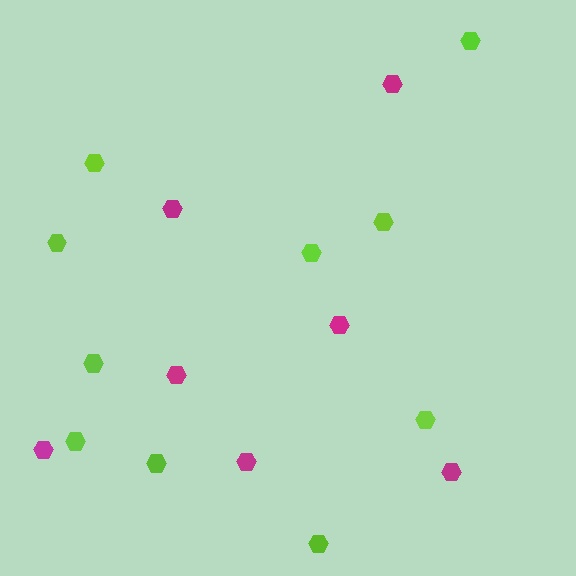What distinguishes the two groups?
There are 2 groups: one group of lime hexagons (10) and one group of magenta hexagons (7).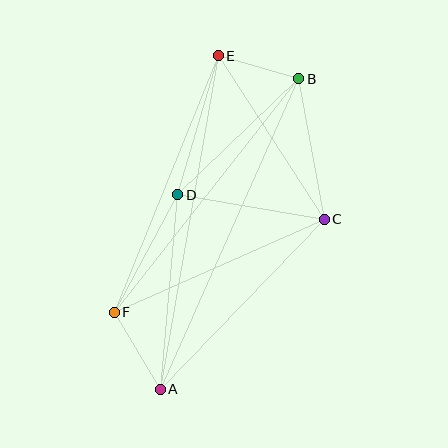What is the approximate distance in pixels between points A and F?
The distance between A and F is approximately 90 pixels.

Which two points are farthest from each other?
Points A and B are farthest from each other.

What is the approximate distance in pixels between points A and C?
The distance between A and C is approximately 236 pixels.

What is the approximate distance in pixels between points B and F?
The distance between B and F is approximately 298 pixels.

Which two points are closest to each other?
Points B and E are closest to each other.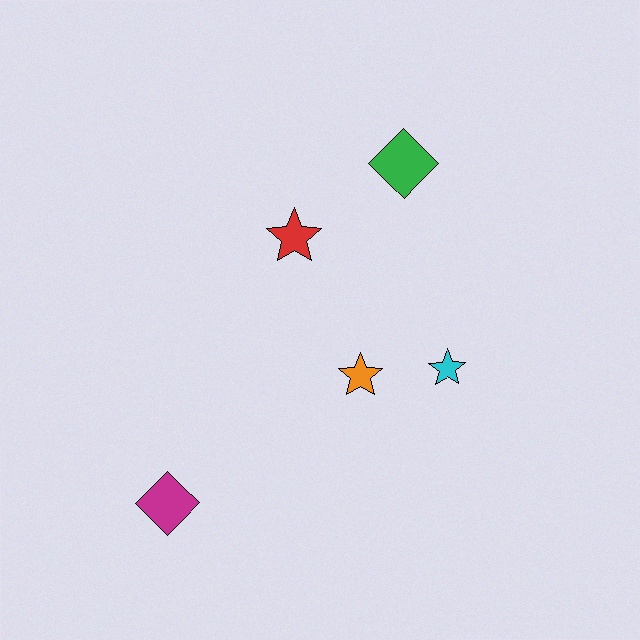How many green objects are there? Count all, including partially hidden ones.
There is 1 green object.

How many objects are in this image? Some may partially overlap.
There are 5 objects.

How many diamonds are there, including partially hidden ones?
There are 2 diamonds.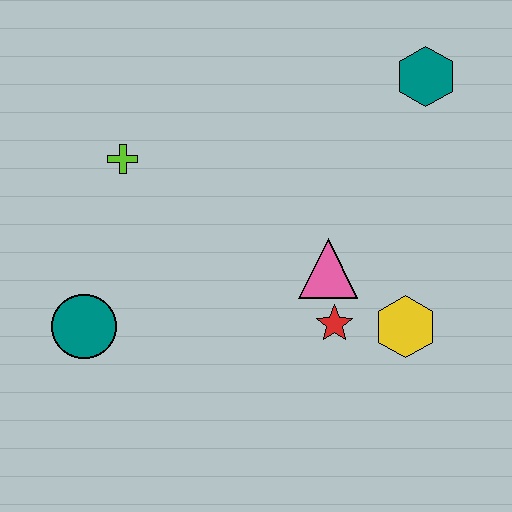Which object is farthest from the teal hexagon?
The teal circle is farthest from the teal hexagon.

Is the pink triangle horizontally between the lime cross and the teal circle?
No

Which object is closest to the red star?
The pink triangle is closest to the red star.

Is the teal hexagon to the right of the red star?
Yes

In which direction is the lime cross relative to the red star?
The lime cross is to the left of the red star.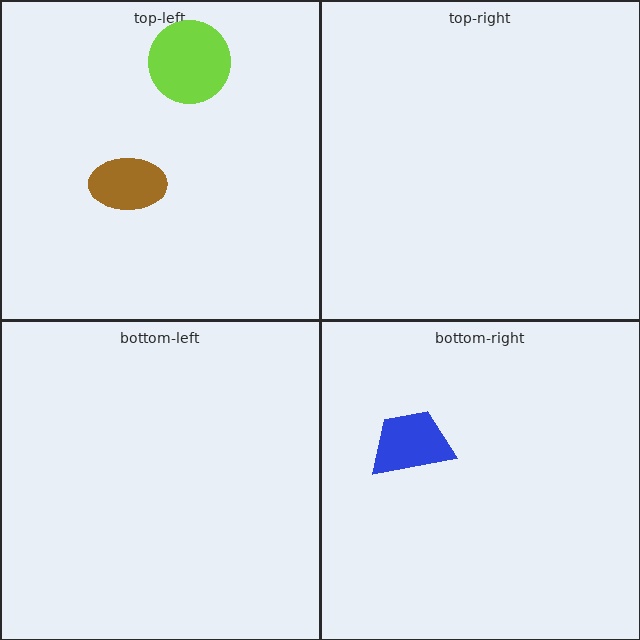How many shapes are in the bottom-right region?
1.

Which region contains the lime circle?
The top-left region.